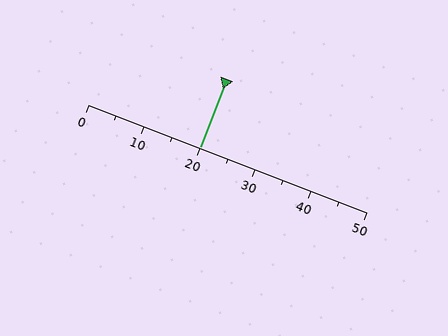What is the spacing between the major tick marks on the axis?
The major ticks are spaced 10 apart.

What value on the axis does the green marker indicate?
The marker indicates approximately 20.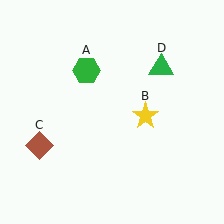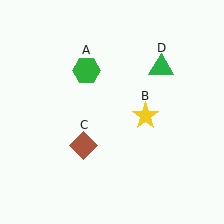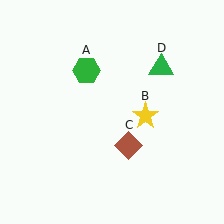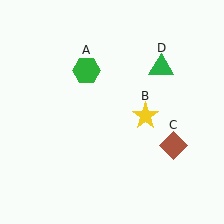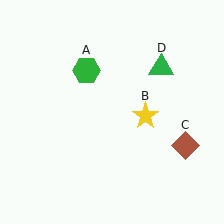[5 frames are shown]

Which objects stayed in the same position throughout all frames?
Green hexagon (object A) and yellow star (object B) and green triangle (object D) remained stationary.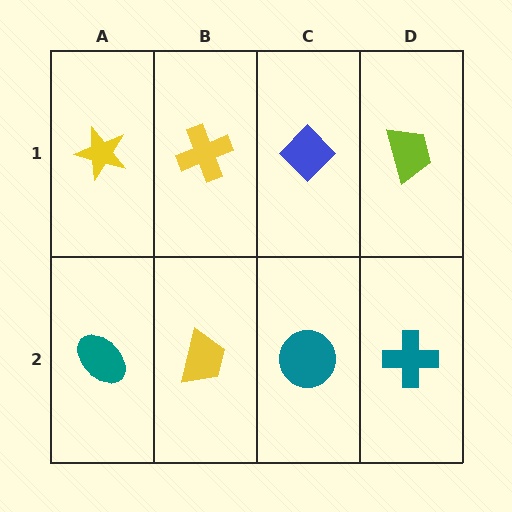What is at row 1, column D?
A lime trapezoid.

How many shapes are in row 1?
4 shapes.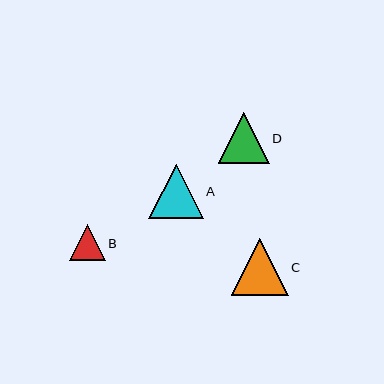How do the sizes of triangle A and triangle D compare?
Triangle A and triangle D are approximately the same size.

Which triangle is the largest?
Triangle C is the largest with a size of approximately 57 pixels.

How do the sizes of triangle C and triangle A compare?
Triangle C and triangle A are approximately the same size.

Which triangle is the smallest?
Triangle B is the smallest with a size of approximately 35 pixels.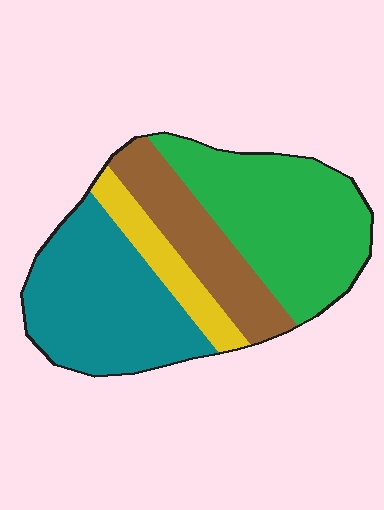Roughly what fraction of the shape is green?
Green covers about 35% of the shape.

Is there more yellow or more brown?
Brown.